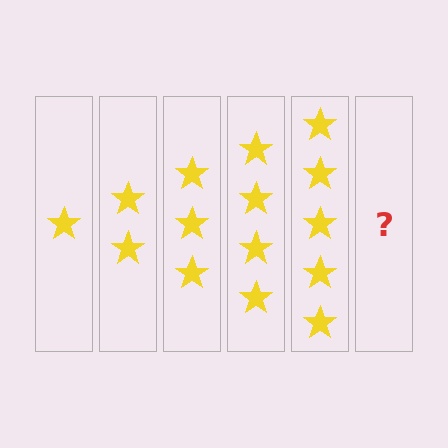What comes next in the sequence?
The next element should be 6 stars.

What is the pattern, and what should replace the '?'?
The pattern is that each step adds one more star. The '?' should be 6 stars.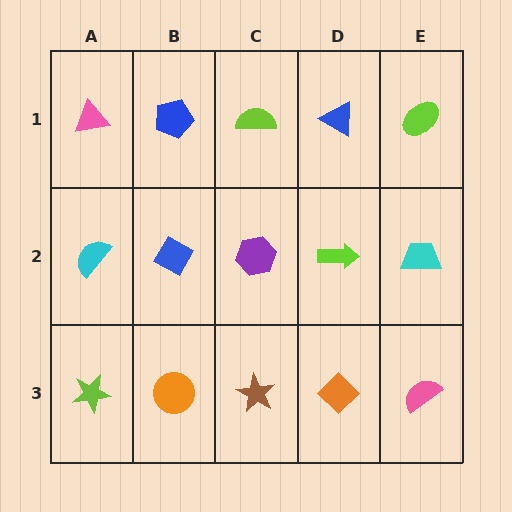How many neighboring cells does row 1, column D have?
3.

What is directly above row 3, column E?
A cyan trapezoid.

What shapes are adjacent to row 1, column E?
A cyan trapezoid (row 2, column E), a blue triangle (row 1, column D).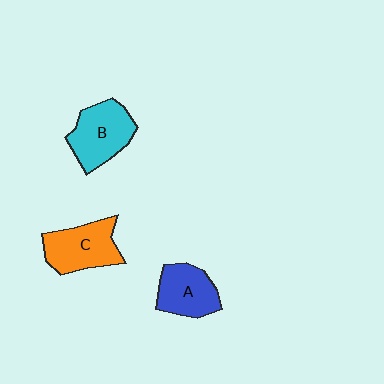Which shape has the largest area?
Shape B (cyan).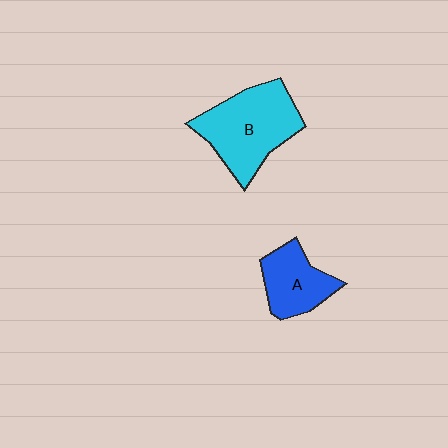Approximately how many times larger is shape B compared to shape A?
Approximately 1.7 times.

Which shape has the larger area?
Shape B (cyan).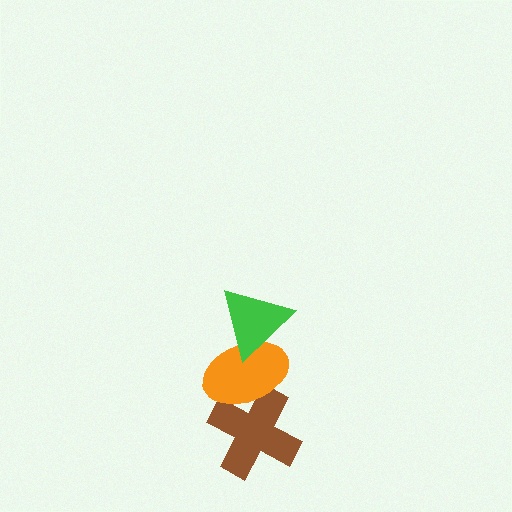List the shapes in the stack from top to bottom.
From top to bottom: the green triangle, the orange ellipse, the brown cross.